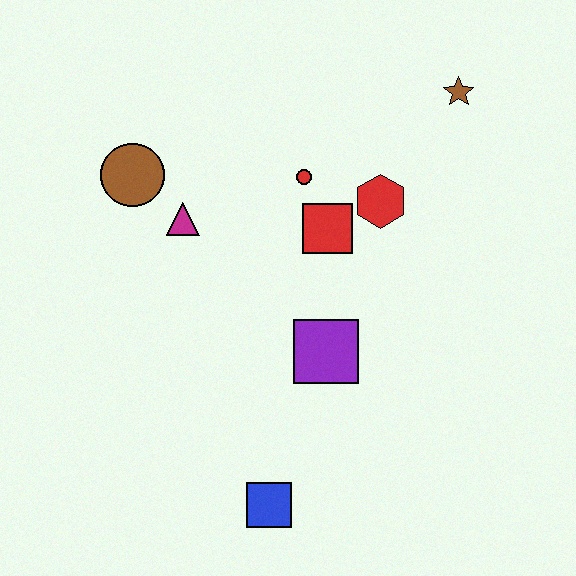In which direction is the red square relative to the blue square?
The red square is above the blue square.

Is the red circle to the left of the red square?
Yes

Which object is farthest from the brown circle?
The blue square is farthest from the brown circle.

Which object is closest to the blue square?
The purple square is closest to the blue square.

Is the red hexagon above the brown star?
No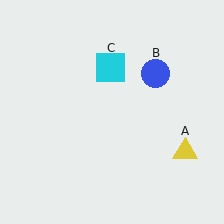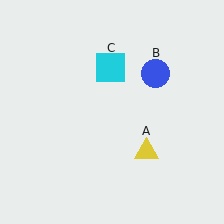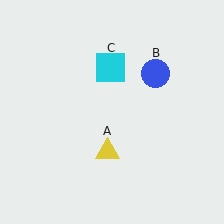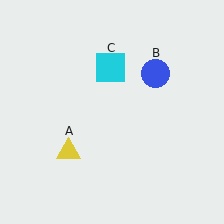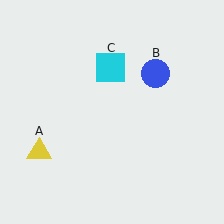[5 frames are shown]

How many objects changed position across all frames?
1 object changed position: yellow triangle (object A).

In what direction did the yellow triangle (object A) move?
The yellow triangle (object A) moved left.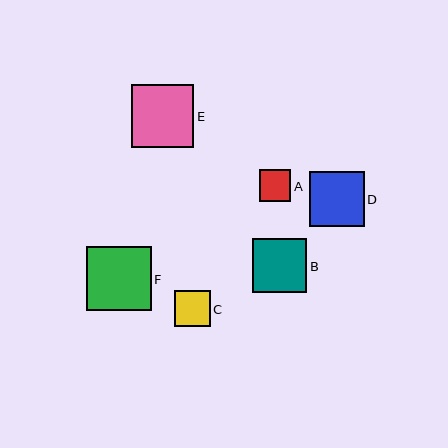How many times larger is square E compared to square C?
Square E is approximately 1.7 times the size of square C.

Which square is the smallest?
Square A is the smallest with a size of approximately 31 pixels.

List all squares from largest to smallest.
From largest to smallest: F, E, D, B, C, A.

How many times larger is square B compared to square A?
Square B is approximately 1.7 times the size of square A.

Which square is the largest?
Square F is the largest with a size of approximately 64 pixels.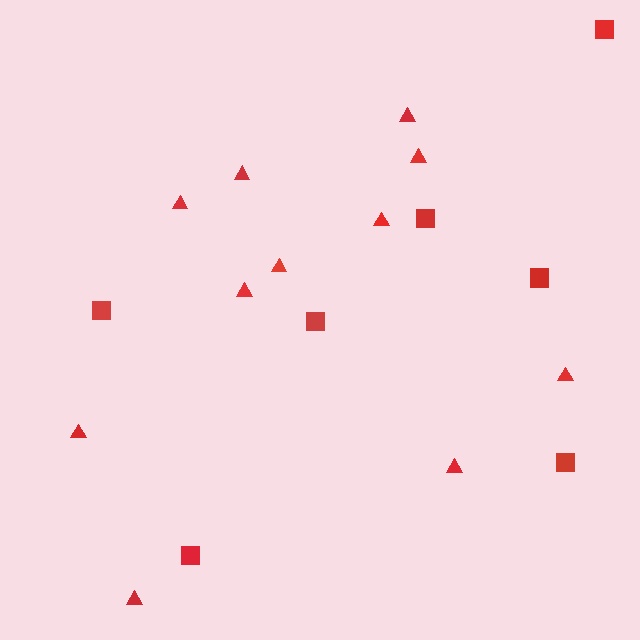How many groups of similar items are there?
There are 2 groups: one group of triangles (11) and one group of squares (7).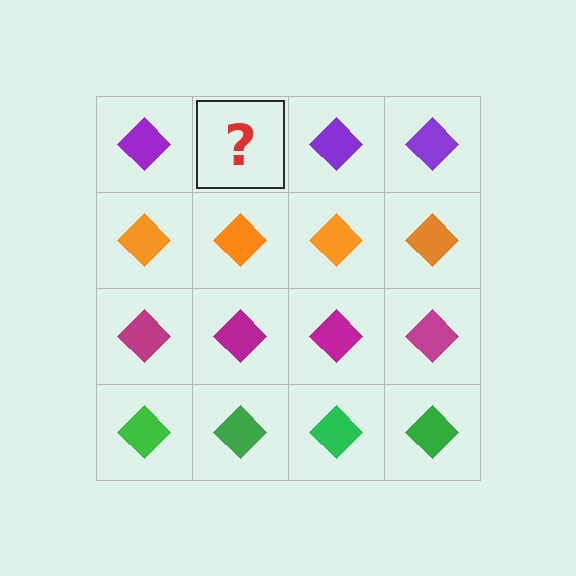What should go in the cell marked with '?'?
The missing cell should contain a purple diamond.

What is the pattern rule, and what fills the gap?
The rule is that each row has a consistent color. The gap should be filled with a purple diamond.